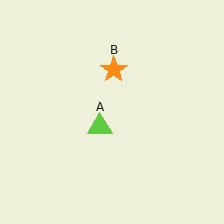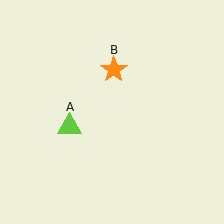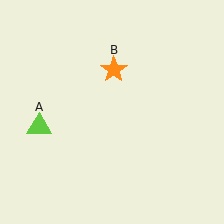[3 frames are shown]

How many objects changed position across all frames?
1 object changed position: lime triangle (object A).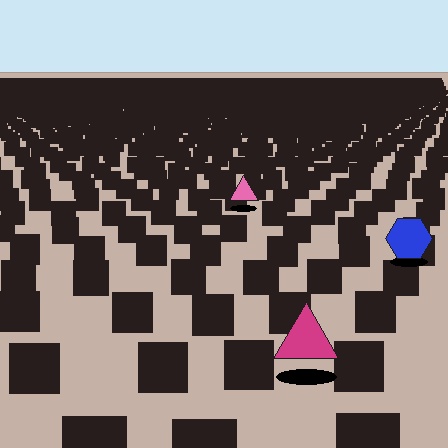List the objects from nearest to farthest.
From nearest to farthest: the magenta triangle, the blue hexagon, the pink triangle.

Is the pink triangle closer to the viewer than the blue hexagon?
No. The blue hexagon is closer — you can tell from the texture gradient: the ground texture is coarser near it.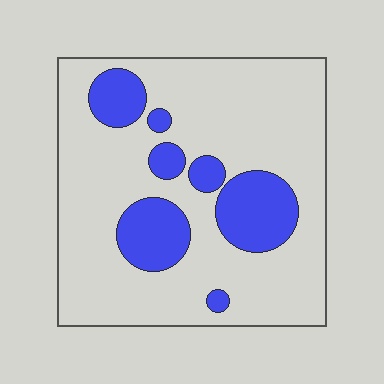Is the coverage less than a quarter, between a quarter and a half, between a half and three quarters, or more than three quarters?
Less than a quarter.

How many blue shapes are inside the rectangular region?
7.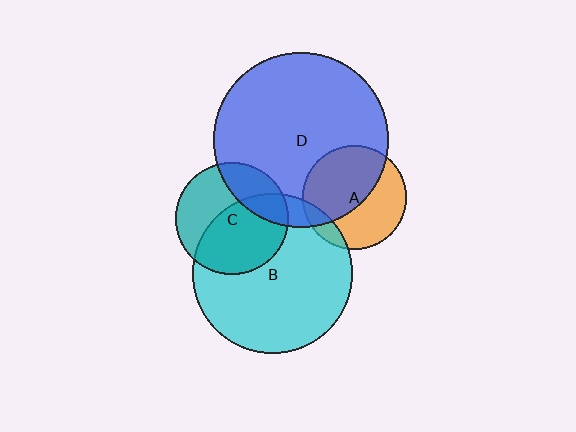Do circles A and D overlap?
Yes.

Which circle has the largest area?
Circle D (blue).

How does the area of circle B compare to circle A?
Approximately 2.4 times.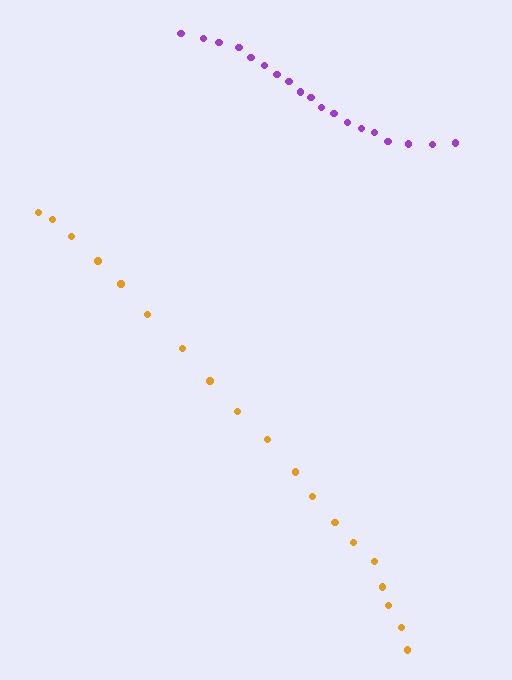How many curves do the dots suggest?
There are 2 distinct paths.